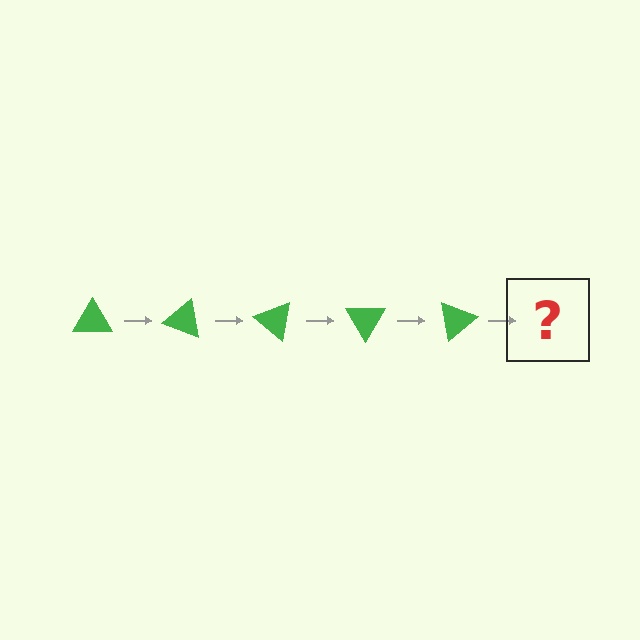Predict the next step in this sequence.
The next step is a green triangle rotated 100 degrees.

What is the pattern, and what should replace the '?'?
The pattern is that the triangle rotates 20 degrees each step. The '?' should be a green triangle rotated 100 degrees.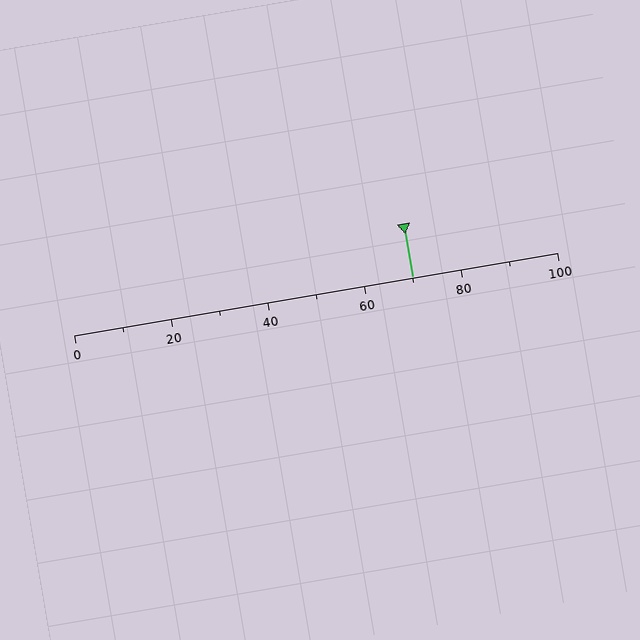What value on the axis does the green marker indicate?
The marker indicates approximately 70.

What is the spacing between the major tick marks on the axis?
The major ticks are spaced 20 apart.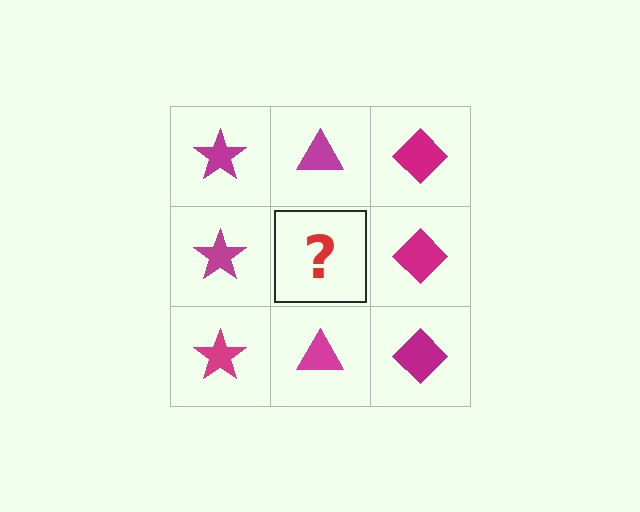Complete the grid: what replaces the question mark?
The question mark should be replaced with a magenta triangle.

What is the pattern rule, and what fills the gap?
The rule is that each column has a consistent shape. The gap should be filled with a magenta triangle.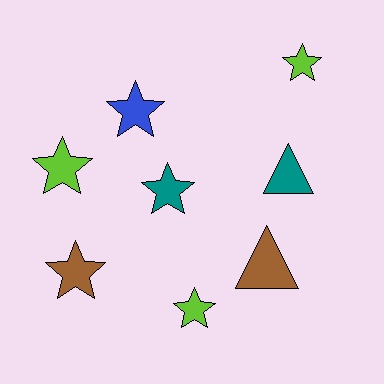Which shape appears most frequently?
Star, with 6 objects.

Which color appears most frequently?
Lime, with 3 objects.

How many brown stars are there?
There is 1 brown star.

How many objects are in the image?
There are 8 objects.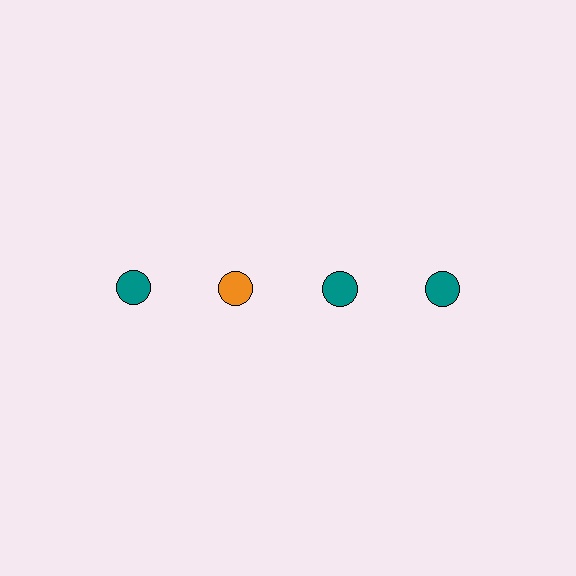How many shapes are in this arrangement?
There are 4 shapes arranged in a grid pattern.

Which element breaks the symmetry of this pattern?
The orange circle in the top row, second from left column breaks the symmetry. All other shapes are teal circles.